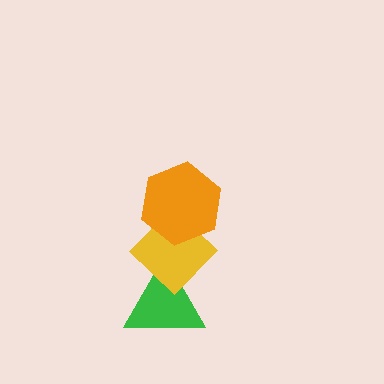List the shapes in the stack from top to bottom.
From top to bottom: the orange hexagon, the yellow diamond, the green triangle.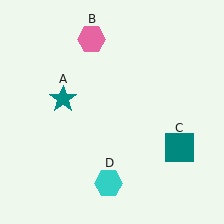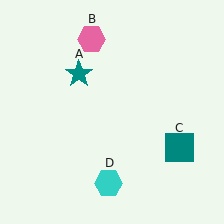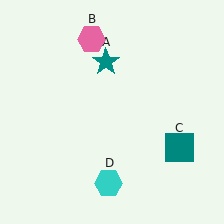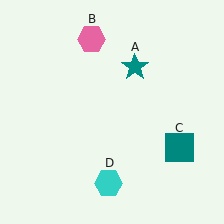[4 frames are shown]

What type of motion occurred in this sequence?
The teal star (object A) rotated clockwise around the center of the scene.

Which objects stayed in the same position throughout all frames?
Pink hexagon (object B) and teal square (object C) and cyan hexagon (object D) remained stationary.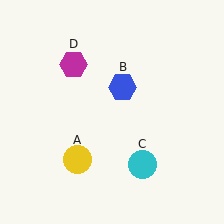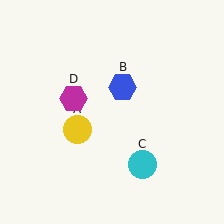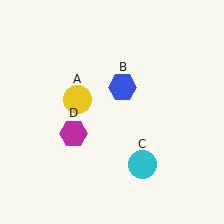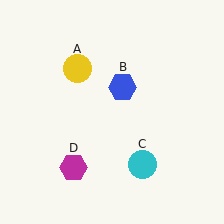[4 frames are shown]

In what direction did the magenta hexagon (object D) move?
The magenta hexagon (object D) moved down.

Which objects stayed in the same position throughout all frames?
Blue hexagon (object B) and cyan circle (object C) remained stationary.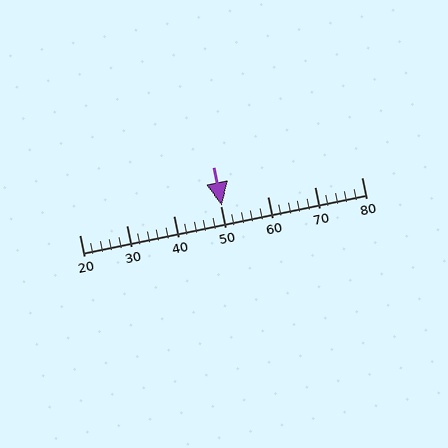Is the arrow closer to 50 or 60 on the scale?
The arrow is closer to 50.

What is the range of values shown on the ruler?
The ruler shows values from 20 to 80.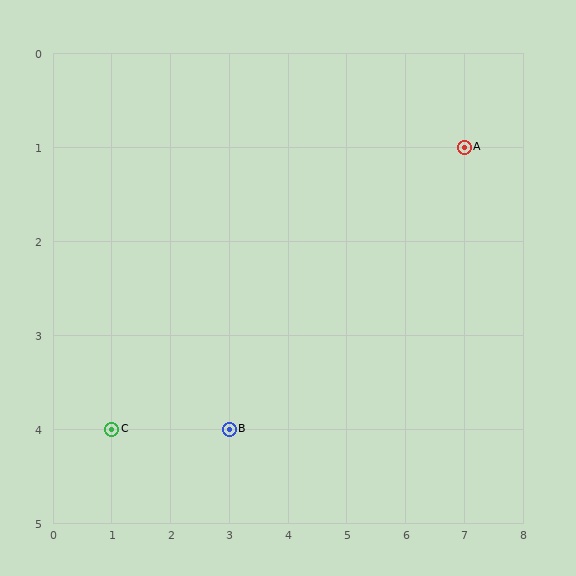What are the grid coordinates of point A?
Point A is at grid coordinates (7, 1).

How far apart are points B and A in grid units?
Points B and A are 4 columns and 3 rows apart (about 5.0 grid units diagonally).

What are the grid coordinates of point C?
Point C is at grid coordinates (1, 4).